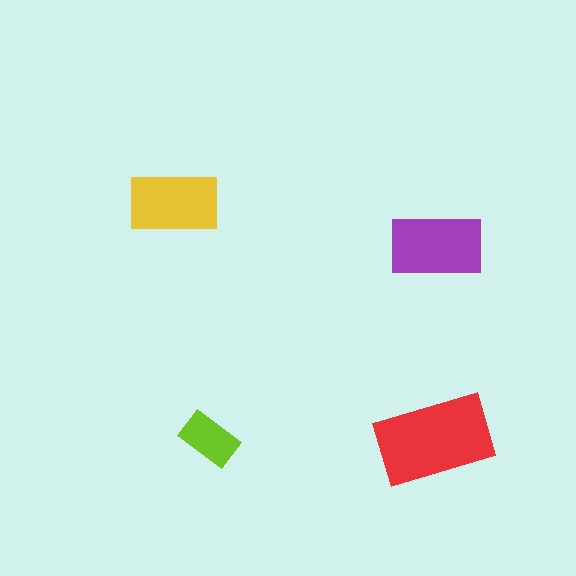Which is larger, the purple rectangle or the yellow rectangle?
The purple one.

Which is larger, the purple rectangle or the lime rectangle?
The purple one.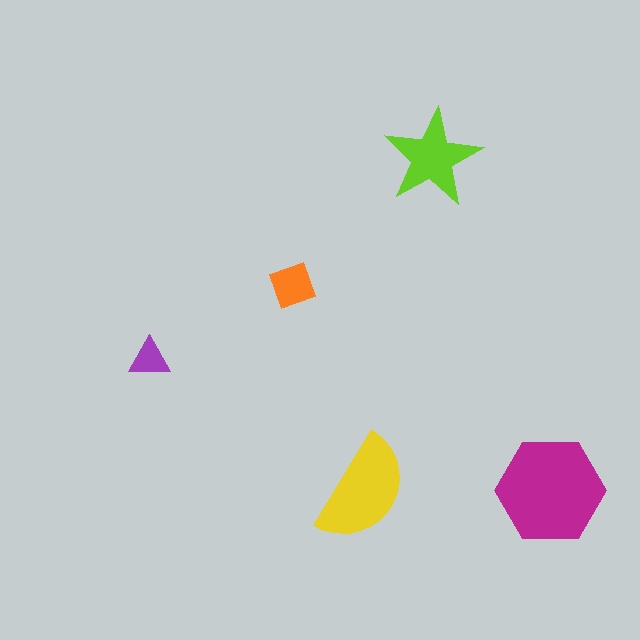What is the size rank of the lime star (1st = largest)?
3rd.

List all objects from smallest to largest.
The purple triangle, the orange square, the lime star, the yellow semicircle, the magenta hexagon.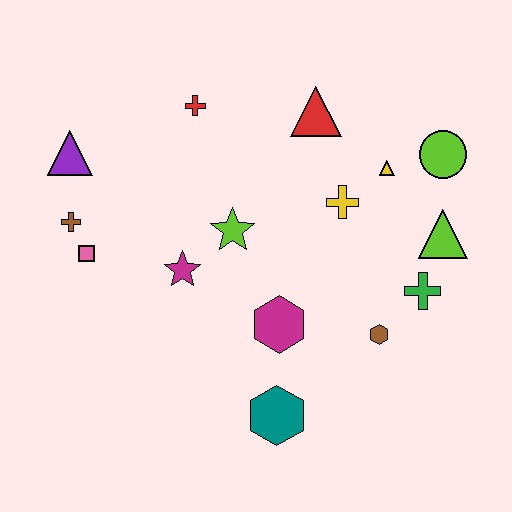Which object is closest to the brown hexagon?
The green cross is closest to the brown hexagon.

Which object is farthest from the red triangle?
The teal hexagon is farthest from the red triangle.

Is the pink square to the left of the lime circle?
Yes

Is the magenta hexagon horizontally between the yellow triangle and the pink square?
Yes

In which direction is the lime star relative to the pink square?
The lime star is to the right of the pink square.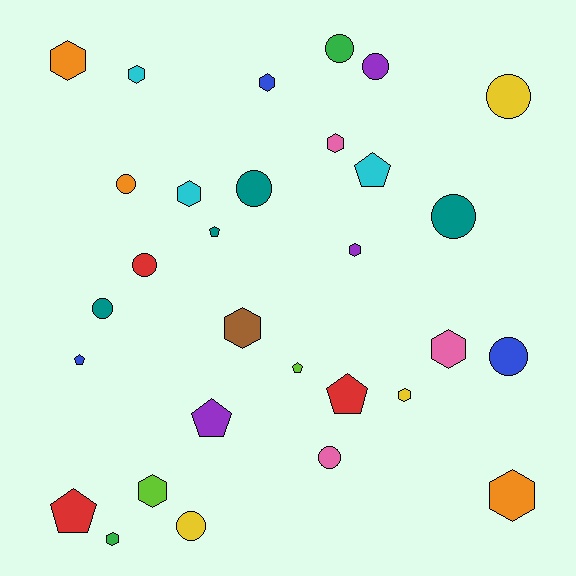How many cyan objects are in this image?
There are 3 cyan objects.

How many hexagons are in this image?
There are 12 hexagons.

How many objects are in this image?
There are 30 objects.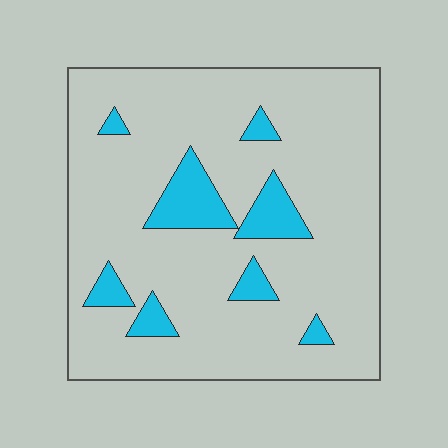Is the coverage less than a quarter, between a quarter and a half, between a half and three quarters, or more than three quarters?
Less than a quarter.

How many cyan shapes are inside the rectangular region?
8.